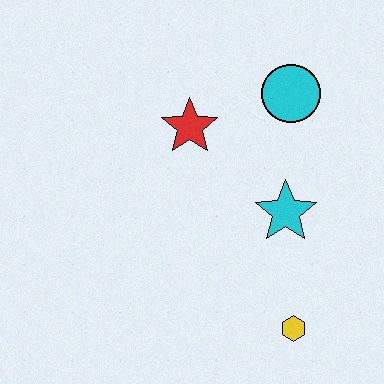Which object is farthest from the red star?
The yellow hexagon is farthest from the red star.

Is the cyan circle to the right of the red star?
Yes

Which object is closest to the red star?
The cyan circle is closest to the red star.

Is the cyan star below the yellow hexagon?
No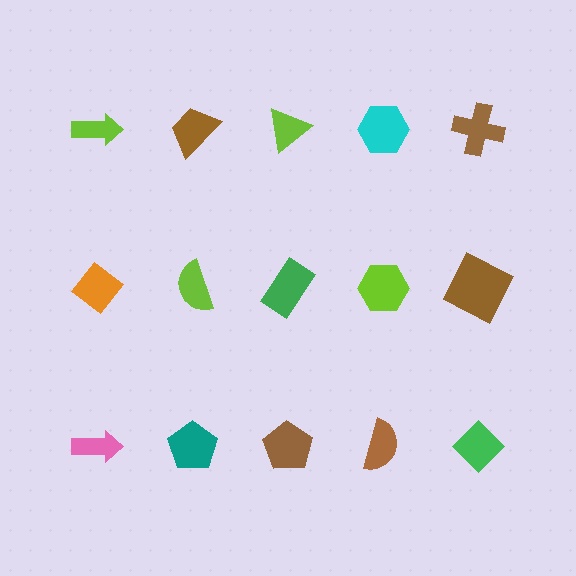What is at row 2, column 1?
An orange diamond.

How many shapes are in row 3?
5 shapes.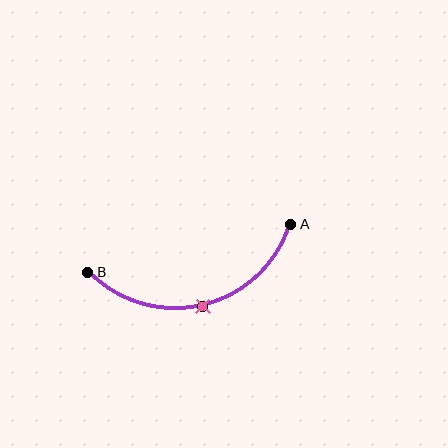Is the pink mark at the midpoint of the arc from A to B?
Yes. The pink mark lies on the arc at equal arc-length from both A and B — it is the arc midpoint.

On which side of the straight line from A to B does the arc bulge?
The arc bulges below the straight line connecting A and B.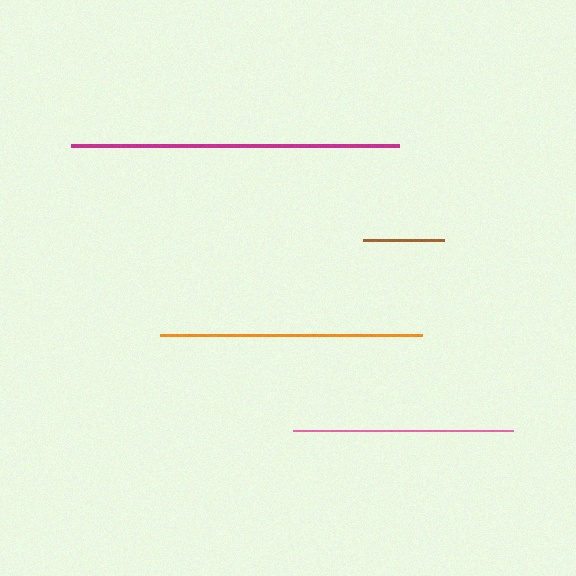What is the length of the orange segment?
The orange segment is approximately 261 pixels long.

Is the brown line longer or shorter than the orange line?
The orange line is longer than the brown line.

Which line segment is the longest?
The magenta line is the longest at approximately 328 pixels.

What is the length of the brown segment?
The brown segment is approximately 81 pixels long.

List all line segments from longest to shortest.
From longest to shortest: magenta, orange, pink, brown.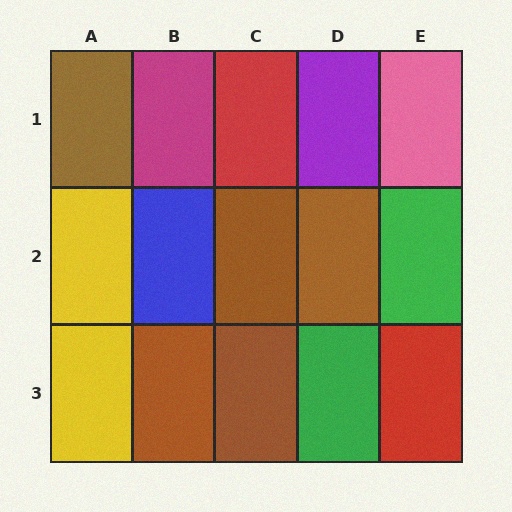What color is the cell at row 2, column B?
Blue.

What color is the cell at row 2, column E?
Green.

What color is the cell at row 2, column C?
Brown.